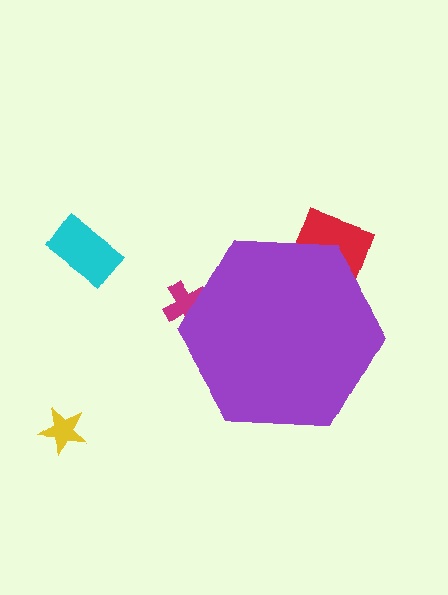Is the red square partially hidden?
Yes, the red square is partially hidden behind the purple hexagon.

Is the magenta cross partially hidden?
Yes, the magenta cross is partially hidden behind the purple hexagon.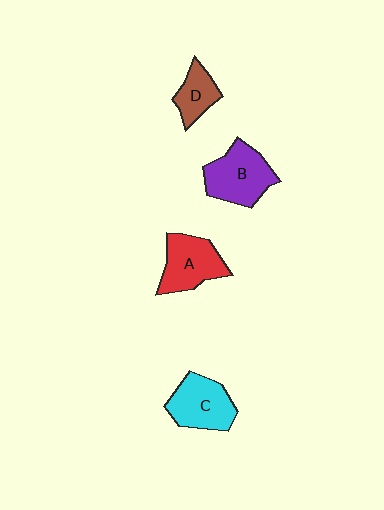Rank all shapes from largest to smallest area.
From largest to smallest: B (purple), C (cyan), A (red), D (brown).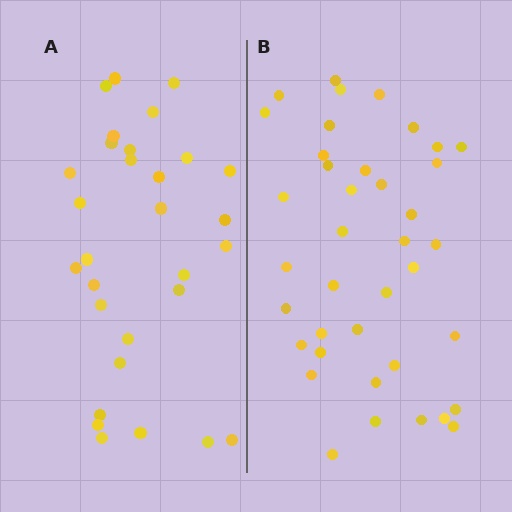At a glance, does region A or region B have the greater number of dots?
Region B (the right region) has more dots.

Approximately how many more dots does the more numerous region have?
Region B has roughly 8 or so more dots than region A.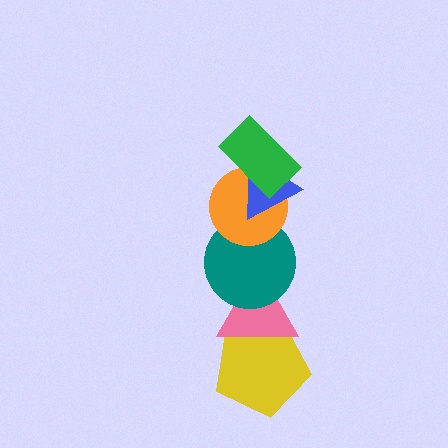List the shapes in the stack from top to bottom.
From top to bottom: the green rectangle, the blue triangle, the orange circle, the teal circle, the pink triangle, the yellow pentagon.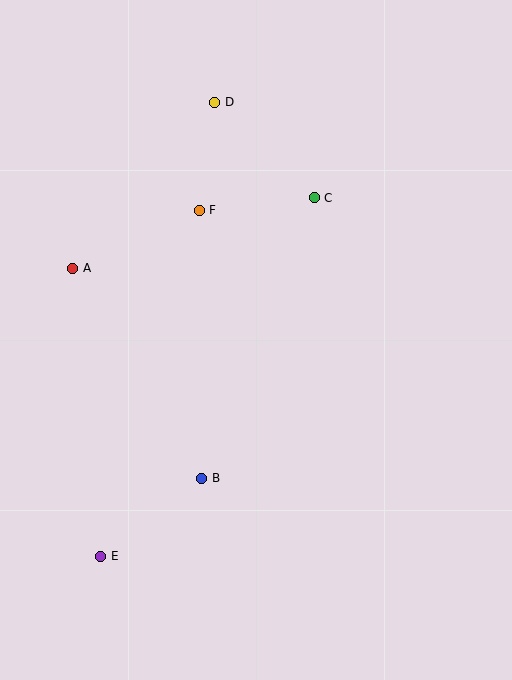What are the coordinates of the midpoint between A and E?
The midpoint between A and E is at (87, 412).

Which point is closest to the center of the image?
Point F at (199, 210) is closest to the center.